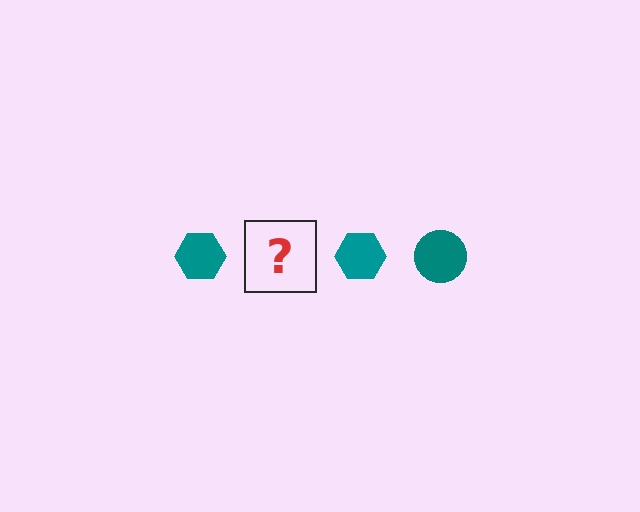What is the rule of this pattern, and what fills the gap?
The rule is that the pattern cycles through hexagon, circle shapes in teal. The gap should be filled with a teal circle.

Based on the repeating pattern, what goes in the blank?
The blank should be a teal circle.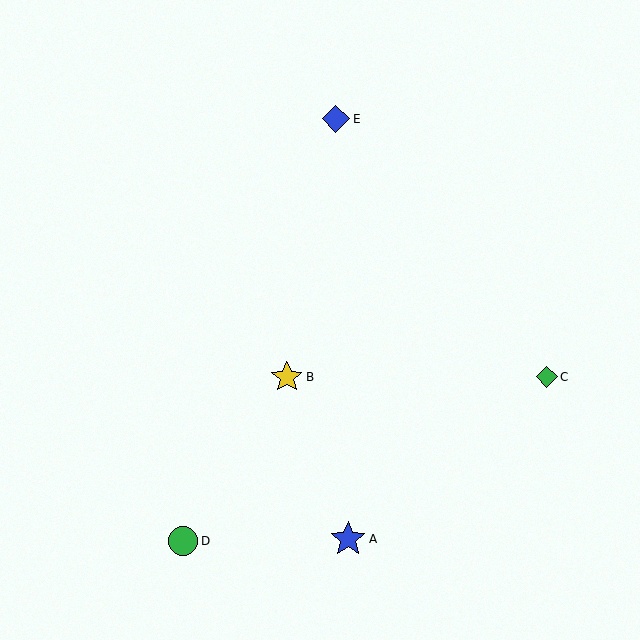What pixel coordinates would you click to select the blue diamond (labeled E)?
Click at (336, 119) to select the blue diamond E.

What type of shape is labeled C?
Shape C is a green diamond.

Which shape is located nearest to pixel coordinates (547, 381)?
The green diamond (labeled C) at (547, 377) is nearest to that location.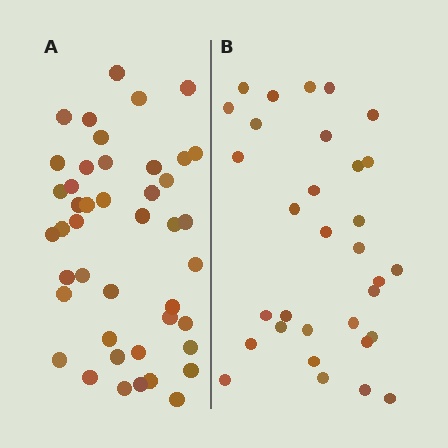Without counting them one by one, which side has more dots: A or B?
Region A (the left region) has more dots.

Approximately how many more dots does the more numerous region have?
Region A has roughly 12 or so more dots than region B.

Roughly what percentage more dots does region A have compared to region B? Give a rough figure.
About 40% more.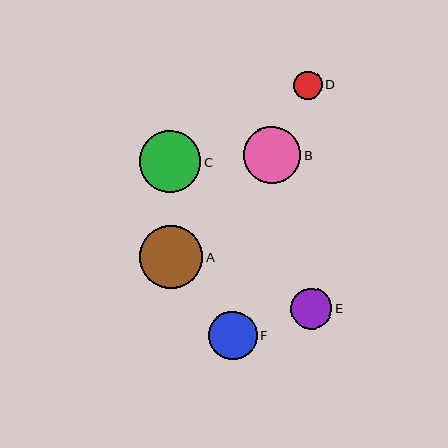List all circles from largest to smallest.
From largest to smallest: A, C, B, F, E, D.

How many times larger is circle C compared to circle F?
Circle C is approximately 1.3 times the size of circle F.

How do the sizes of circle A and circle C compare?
Circle A and circle C are approximately the same size.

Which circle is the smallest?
Circle D is the smallest with a size of approximately 28 pixels.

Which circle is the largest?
Circle A is the largest with a size of approximately 63 pixels.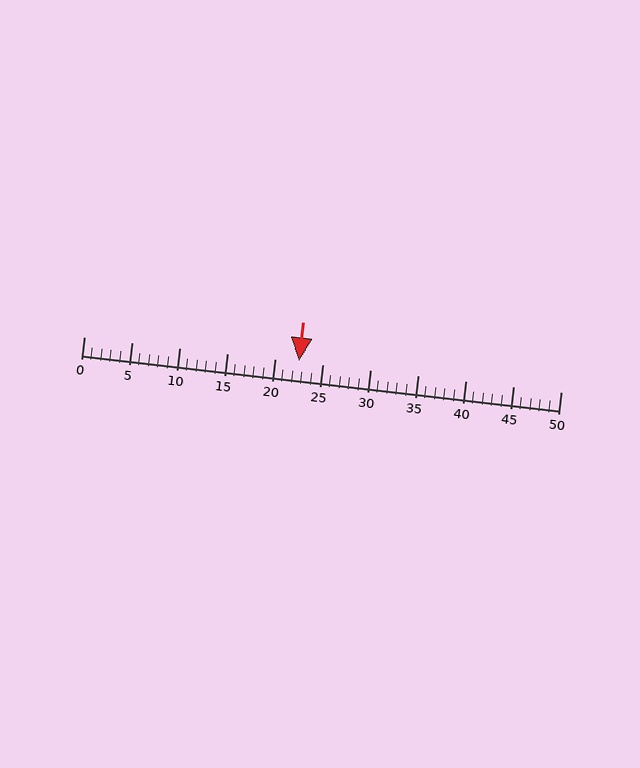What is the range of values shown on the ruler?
The ruler shows values from 0 to 50.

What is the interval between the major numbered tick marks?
The major tick marks are spaced 5 units apart.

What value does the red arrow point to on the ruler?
The red arrow points to approximately 22.